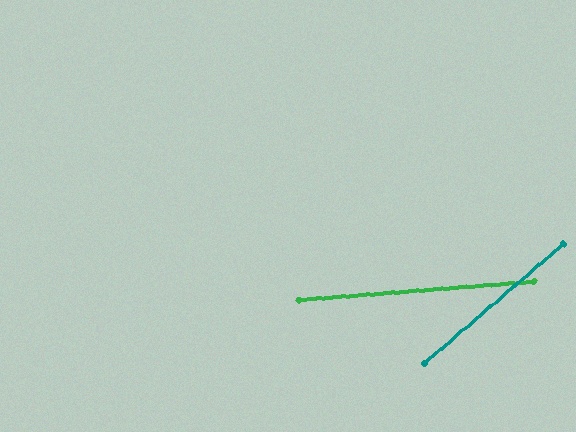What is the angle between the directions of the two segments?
Approximately 36 degrees.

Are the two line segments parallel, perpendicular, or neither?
Neither parallel nor perpendicular — they differ by about 36°.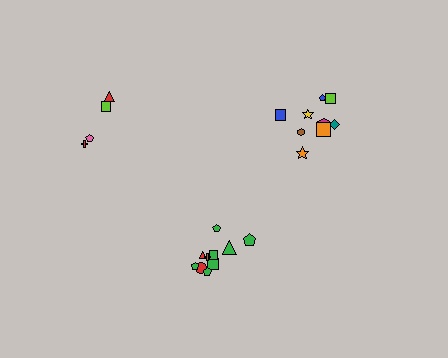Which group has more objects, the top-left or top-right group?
The top-right group.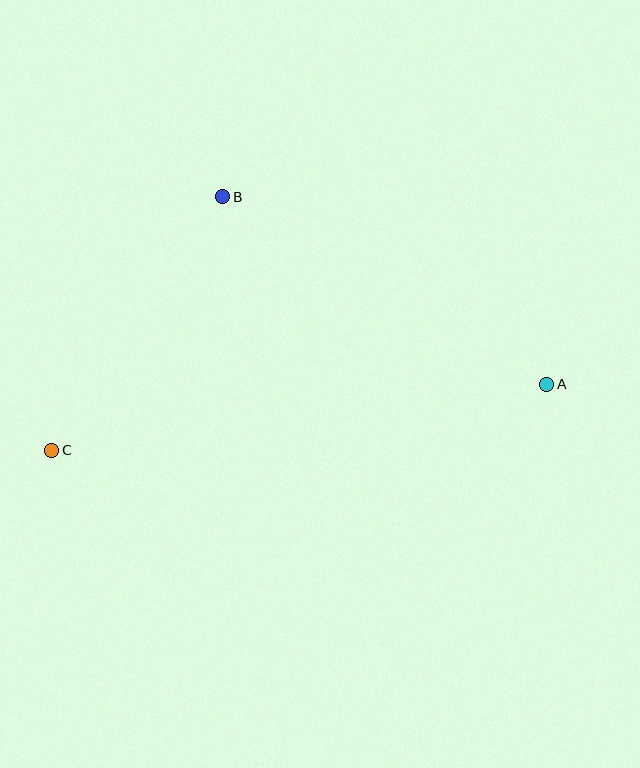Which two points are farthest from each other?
Points A and C are farthest from each other.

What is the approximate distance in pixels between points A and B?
The distance between A and B is approximately 374 pixels.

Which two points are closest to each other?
Points B and C are closest to each other.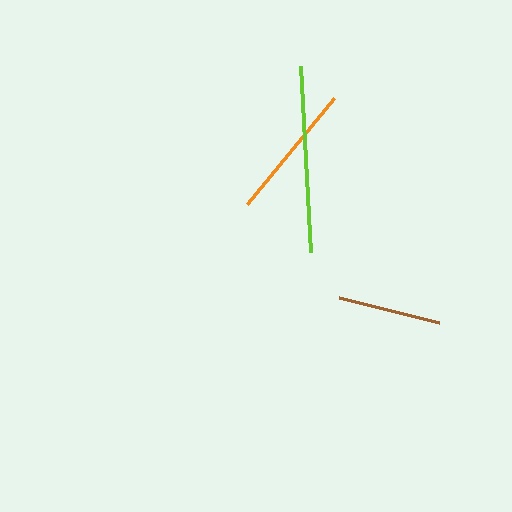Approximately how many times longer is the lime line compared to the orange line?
The lime line is approximately 1.4 times the length of the orange line.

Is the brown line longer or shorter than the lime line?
The lime line is longer than the brown line.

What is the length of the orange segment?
The orange segment is approximately 138 pixels long.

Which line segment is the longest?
The lime line is the longest at approximately 187 pixels.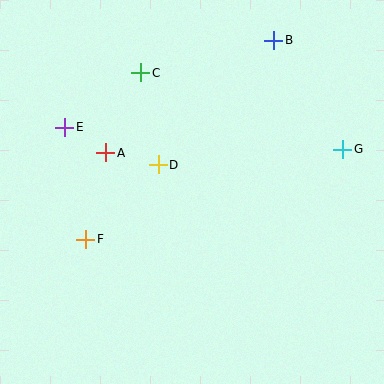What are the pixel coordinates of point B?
Point B is at (274, 40).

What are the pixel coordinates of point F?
Point F is at (86, 239).